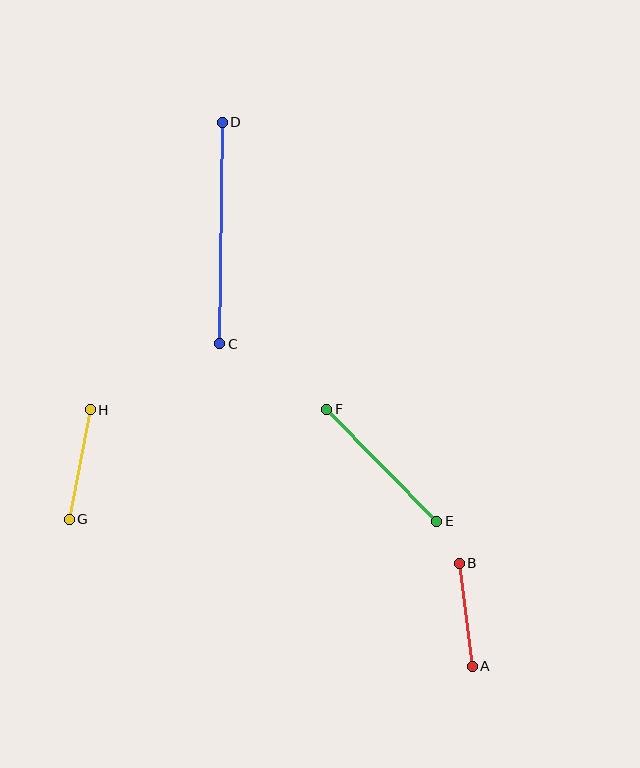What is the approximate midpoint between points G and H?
The midpoint is at approximately (80, 464) pixels.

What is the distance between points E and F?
The distance is approximately 156 pixels.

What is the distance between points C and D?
The distance is approximately 222 pixels.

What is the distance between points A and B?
The distance is approximately 104 pixels.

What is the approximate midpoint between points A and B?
The midpoint is at approximately (466, 615) pixels.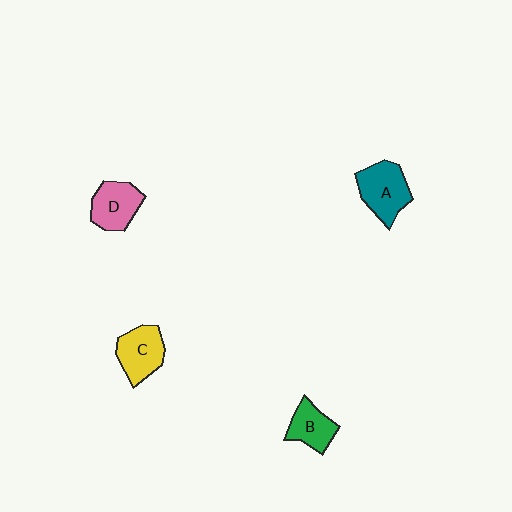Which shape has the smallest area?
Shape B (green).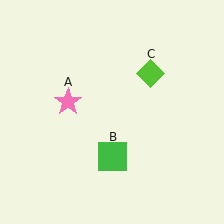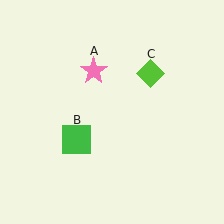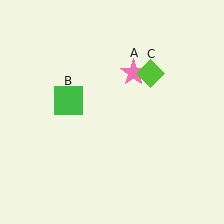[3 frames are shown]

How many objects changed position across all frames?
2 objects changed position: pink star (object A), green square (object B).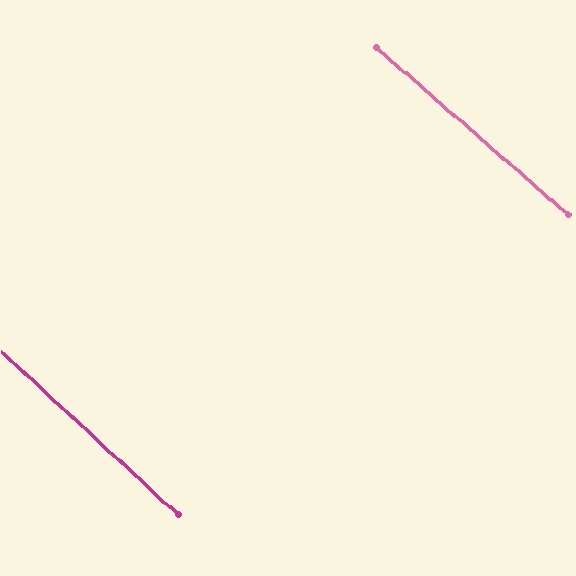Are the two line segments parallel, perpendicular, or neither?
Parallel — their directions differ by only 1.2°.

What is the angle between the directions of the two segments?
Approximately 1 degree.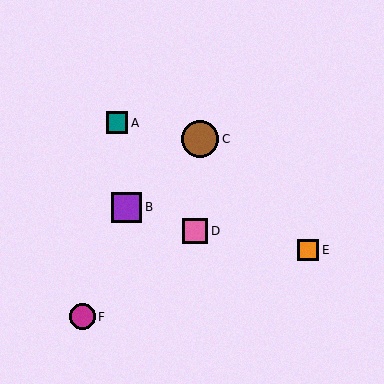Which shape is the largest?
The brown circle (labeled C) is the largest.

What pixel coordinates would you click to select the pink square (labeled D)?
Click at (195, 231) to select the pink square D.